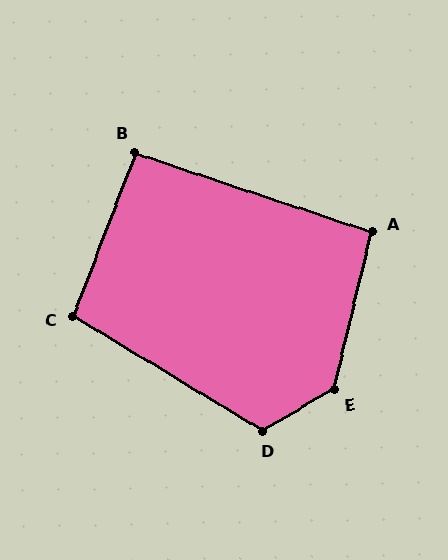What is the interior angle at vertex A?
Approximately 95 degrees (obtuse).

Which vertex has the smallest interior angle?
B, at approximately 92 degrees.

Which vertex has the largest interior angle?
E, at approximately 133 degrees.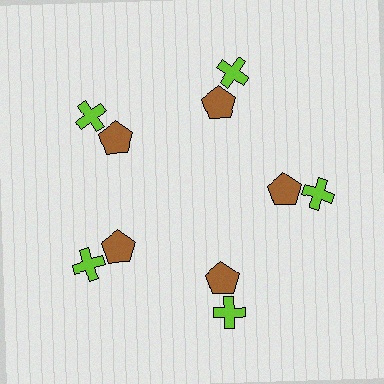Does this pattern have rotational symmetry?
Yes, this pattern has 5-fold rotational symmetry. It looks the same after rotating 72 degrees around the center.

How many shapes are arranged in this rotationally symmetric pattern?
There are 10 shapes, arranged in 5 groups of 2.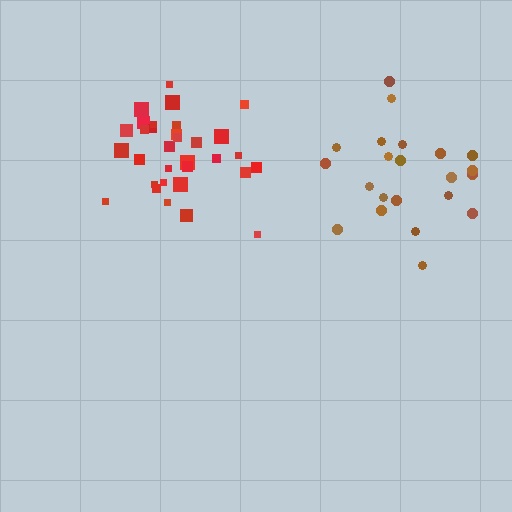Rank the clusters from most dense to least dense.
red, brown.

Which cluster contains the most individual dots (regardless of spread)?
Red (32).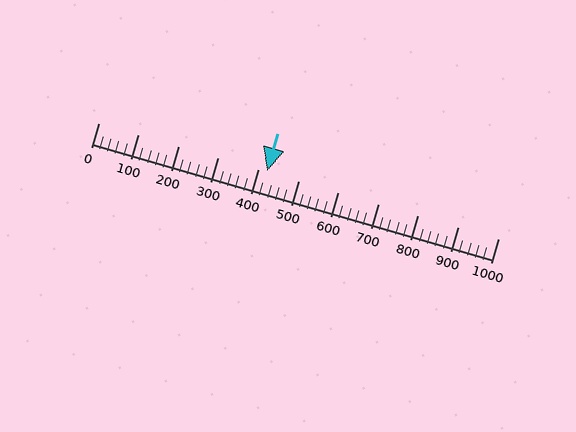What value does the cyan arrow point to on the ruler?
The cyan arrow points to approximately 421.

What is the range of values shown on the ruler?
The ruler shows values from 0 to 1000.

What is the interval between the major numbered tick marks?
The major tick marks are spaced 100 units apart.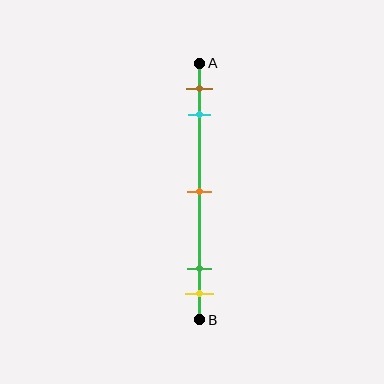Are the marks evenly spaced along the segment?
No, the marks are not evenly spaced.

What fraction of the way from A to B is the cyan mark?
The cyan mark is approximately 20% (0.2) of the way from A to B.